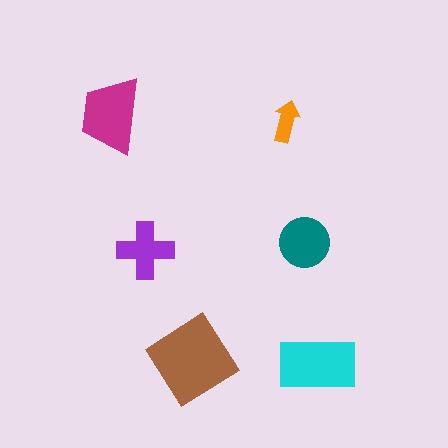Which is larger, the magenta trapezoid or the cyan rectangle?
The cyan rectangle.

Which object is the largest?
The brown diamond.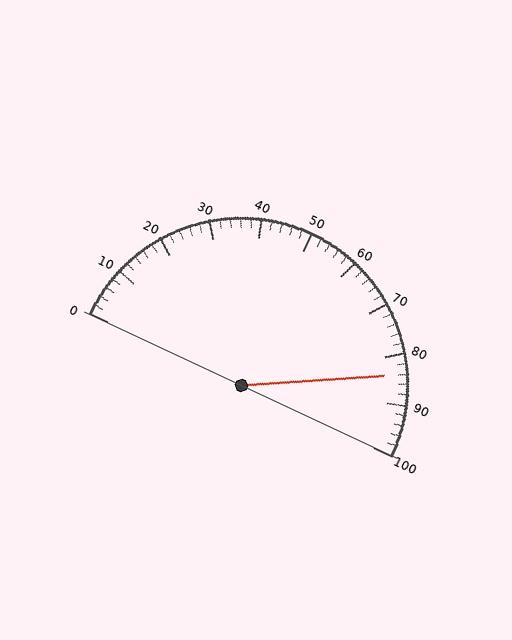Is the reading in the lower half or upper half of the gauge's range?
The reading is in the upper half of the range (0 to 100).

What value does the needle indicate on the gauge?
The needle indicates approximately 84.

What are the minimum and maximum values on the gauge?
The gauge ranges from 0 to 100.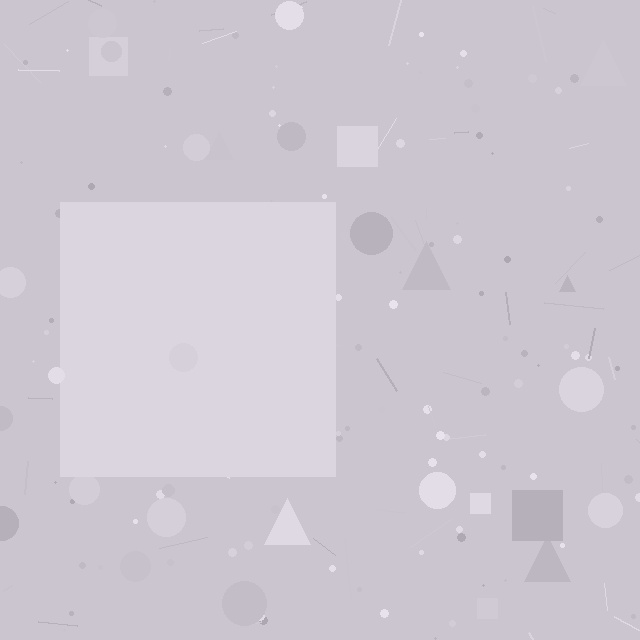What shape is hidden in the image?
A square is hidden in the image.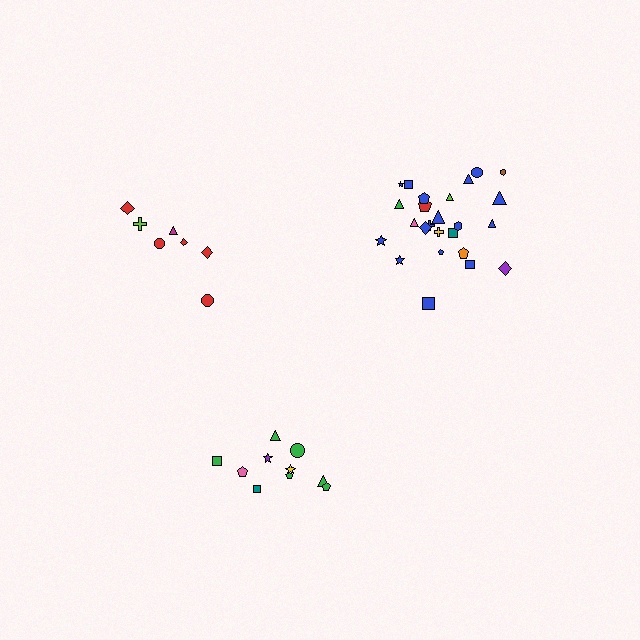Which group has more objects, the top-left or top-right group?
The top-right group.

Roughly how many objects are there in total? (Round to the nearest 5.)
Roughly 40 objects in total.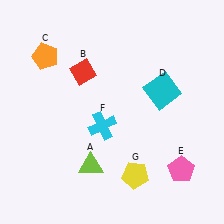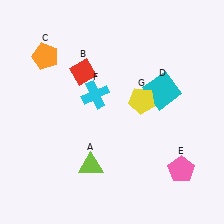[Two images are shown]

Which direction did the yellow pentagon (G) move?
The yellow pentagon (G) moved up.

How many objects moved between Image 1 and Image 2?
2 objects moved between the two images.